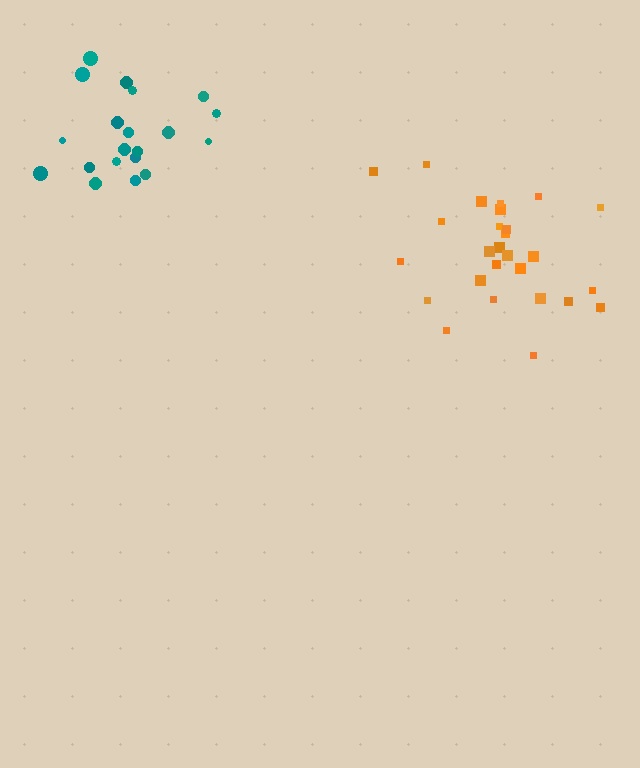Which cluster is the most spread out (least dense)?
Teal.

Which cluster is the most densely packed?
Orange.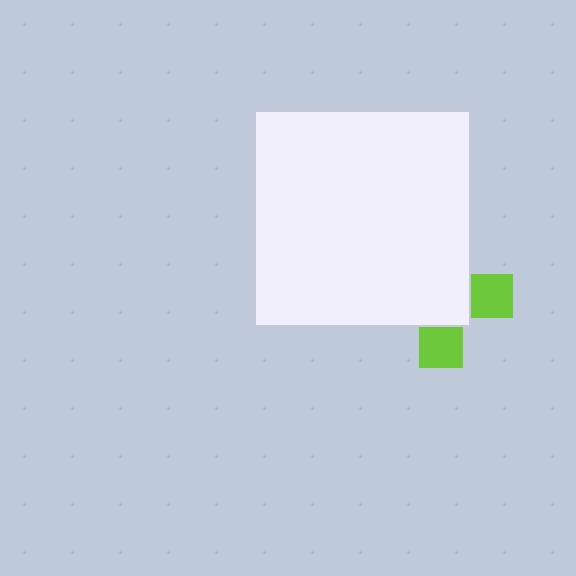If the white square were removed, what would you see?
You would see the complete lime cross.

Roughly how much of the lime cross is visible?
A small part of it is visible (roughly 34%).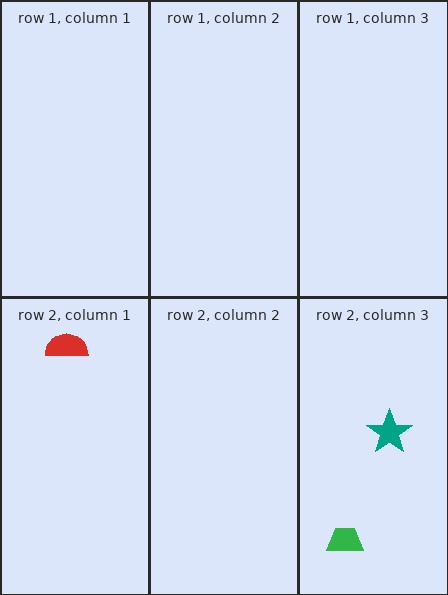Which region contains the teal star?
The row 2, column 3 region.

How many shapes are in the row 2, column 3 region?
2.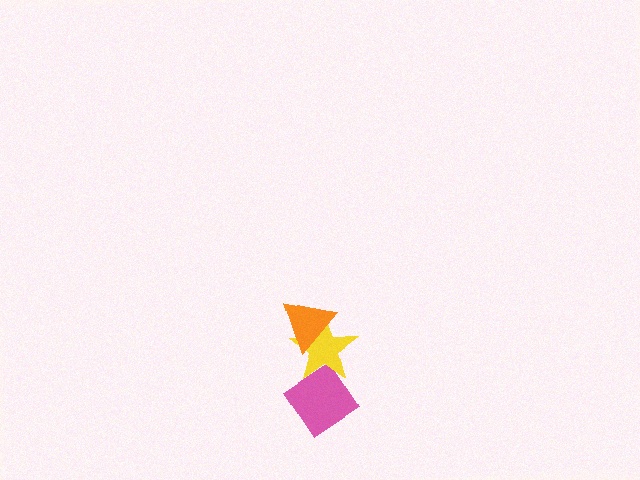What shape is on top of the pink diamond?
The yellow star is on top of the pink diamond.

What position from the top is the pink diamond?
The pink diamond is 3rd from the top.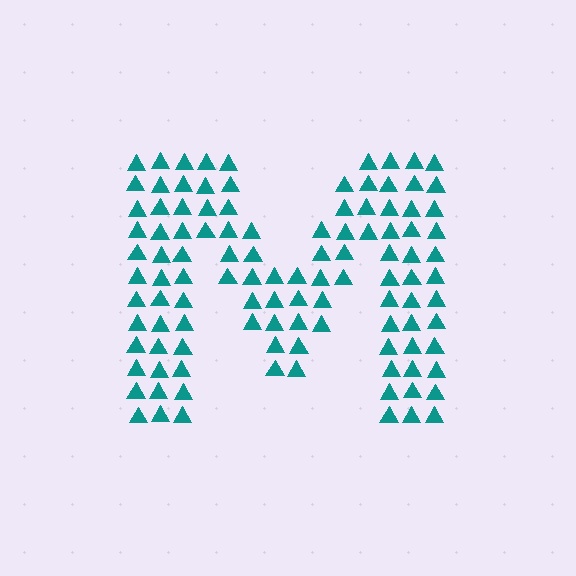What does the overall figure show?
The overall figure shows the letter M.